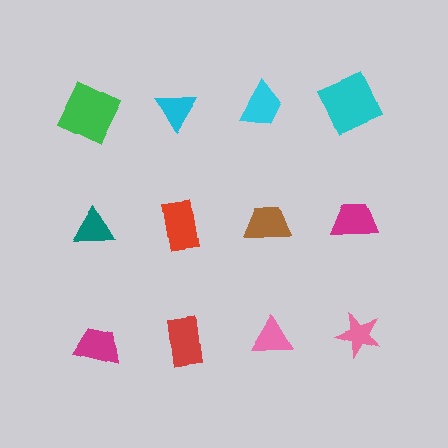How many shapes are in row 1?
4 shapes.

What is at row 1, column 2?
A cyan triangle.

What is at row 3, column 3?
A pink triangle.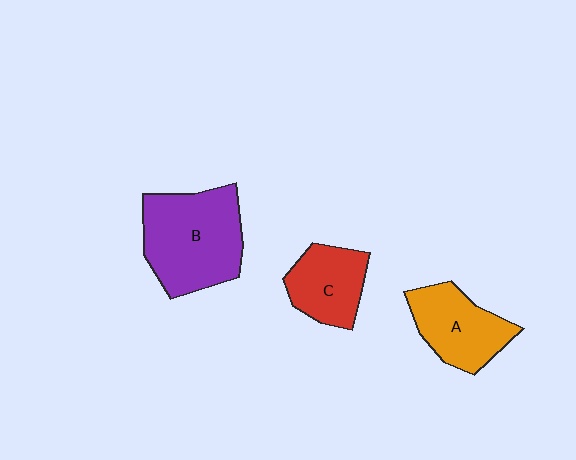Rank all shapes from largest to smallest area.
From largest to smallest: B (purple), A (orange), C (red).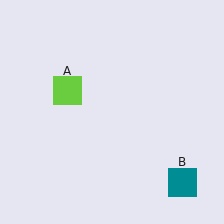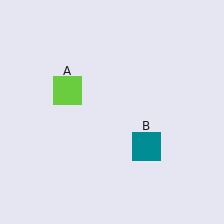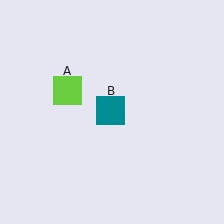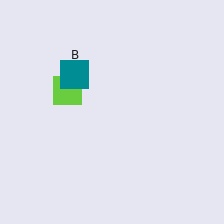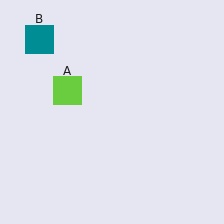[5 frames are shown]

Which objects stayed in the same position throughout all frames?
Lime square (object A) remained stationary.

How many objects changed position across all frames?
1 object changed position: teal square (object B).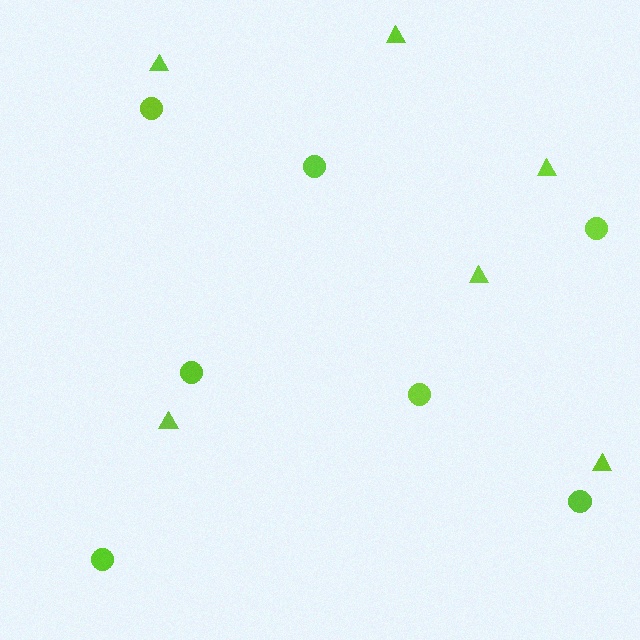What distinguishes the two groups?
There are 2 groups: one group of circles (7) and one group of triangles (6).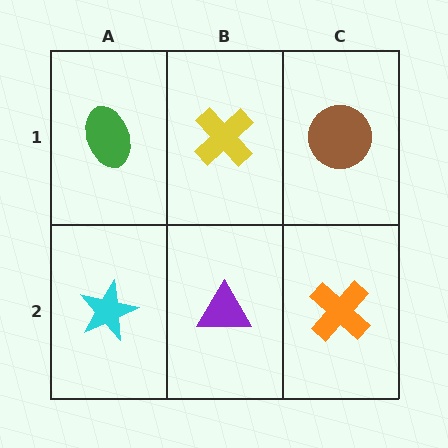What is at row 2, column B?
A purple triangle.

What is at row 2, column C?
An orange cross.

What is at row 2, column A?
A cyan star.